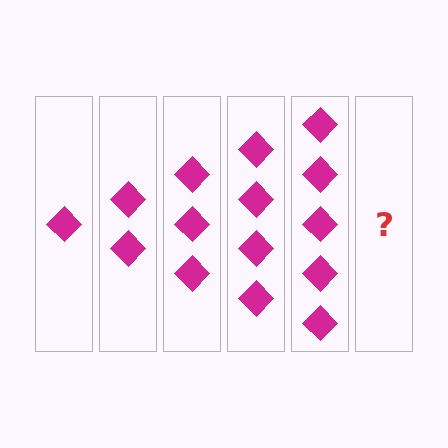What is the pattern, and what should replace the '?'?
The pattern is that each step adds one more diamond. The '?' should be 6 diamonds.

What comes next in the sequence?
The next element should be 6 diamonds.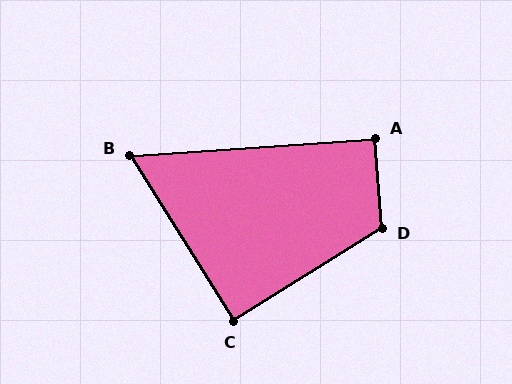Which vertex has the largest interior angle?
D, at approximately 118 degrees.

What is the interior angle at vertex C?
Approximately 90 degrees (approximately right).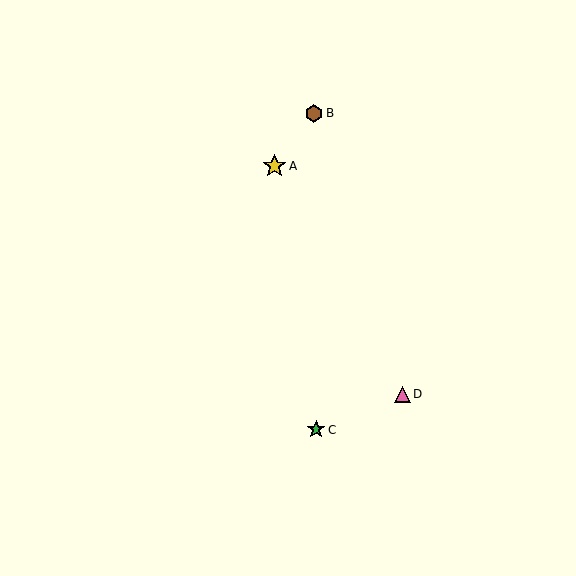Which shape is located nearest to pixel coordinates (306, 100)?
The brown hexagon (labeled B) at (314, 113) is nearest to that location.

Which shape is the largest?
The yellow star (labeled A) is the largest.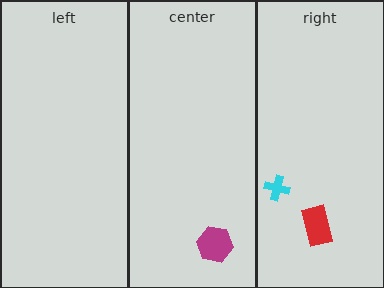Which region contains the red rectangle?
The right region.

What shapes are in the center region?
The magenta hexagon.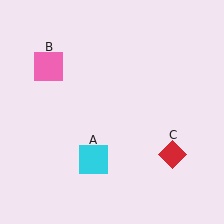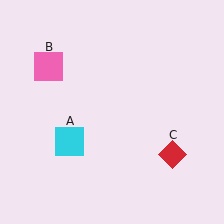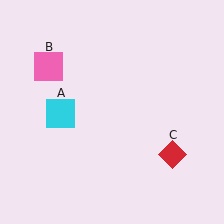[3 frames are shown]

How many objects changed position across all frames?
1 object changed position: cyan square (object A).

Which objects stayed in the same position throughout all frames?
Pink square (object B) and red diamond (object C) remained stationary.